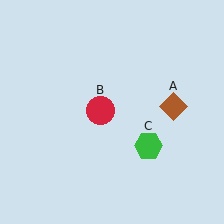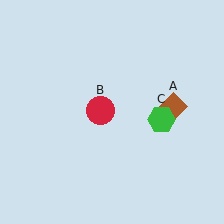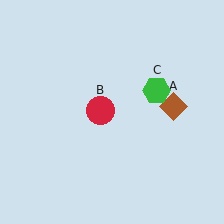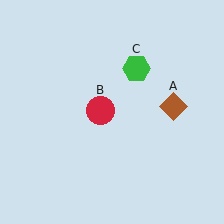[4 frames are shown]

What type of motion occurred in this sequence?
The green hexagon (object C) rotated counterclockwise around the center of the scene.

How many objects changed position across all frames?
1 object changed position: green hexagon (object C).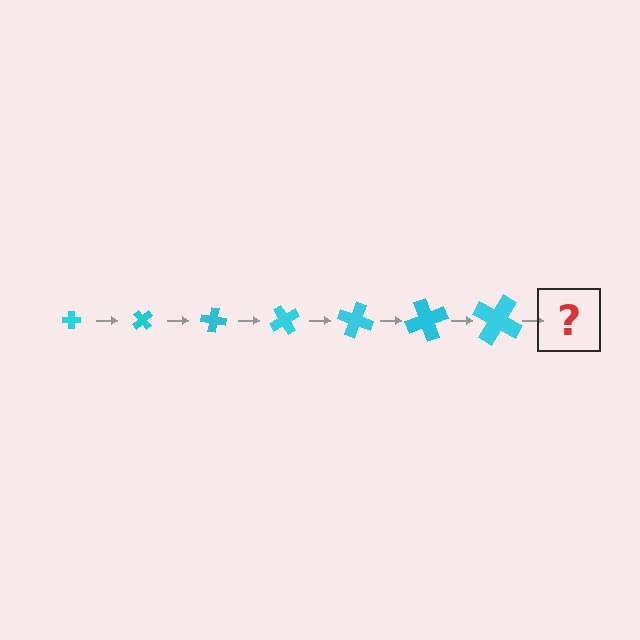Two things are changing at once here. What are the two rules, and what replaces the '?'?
The two rules are that the cross grows larger each step and it rotates 50 degrees each step. The '?' should be a cross, larger than the previous one and rotated 350 degrees from the start.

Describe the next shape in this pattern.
It should be a cross, larger than the previous one and rotated 350 degrees from the start.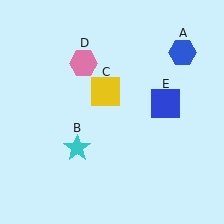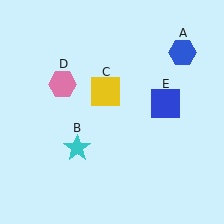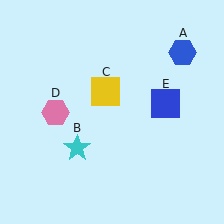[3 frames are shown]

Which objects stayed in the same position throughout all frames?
Blue hexagon (object A) and cyan star (object B) and yellow square (object C) and blue square (object E) remained stationary.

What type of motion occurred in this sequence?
The pink hexagon (object D) rotated counterclockwise around the center of the scene.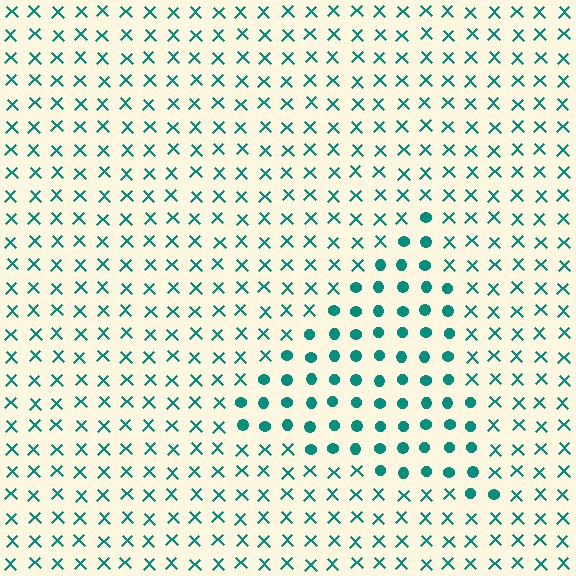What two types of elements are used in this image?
The image uses circles inside the triangle region and X marks outside it.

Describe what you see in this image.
The image is filled with small teal elements arranged in a uniform grid. A triangle-shaped region contains circles, while the surrounding area contains X marks. The boundary is defined purely by the change in element shape.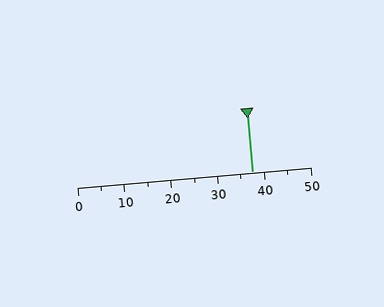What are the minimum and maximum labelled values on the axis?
The axis runs from 0 to 50.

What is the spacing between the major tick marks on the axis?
The major ticks are spaced 10 apart.